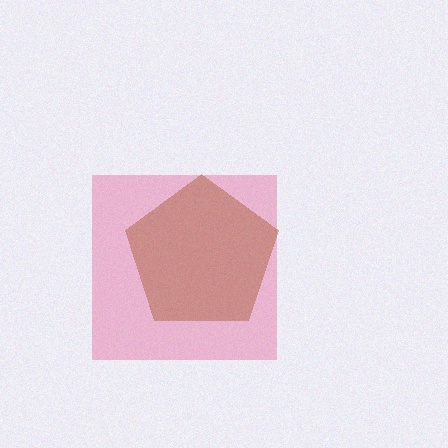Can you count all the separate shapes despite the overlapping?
Yes, there are 2 separate shapes.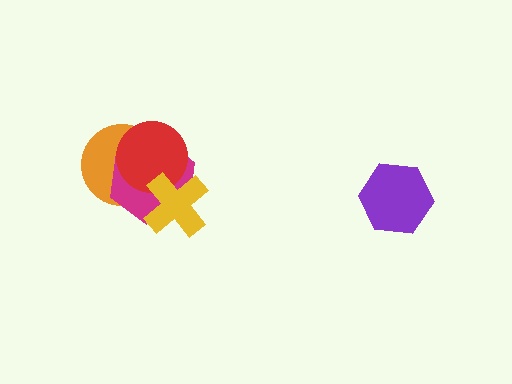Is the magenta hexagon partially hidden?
Yes, it is partially covered by another shape.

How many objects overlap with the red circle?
3 objects overlap with the red circle.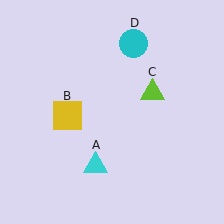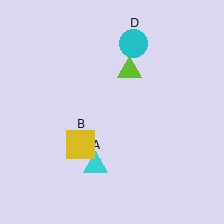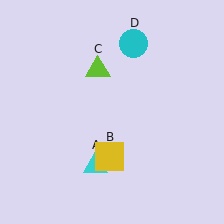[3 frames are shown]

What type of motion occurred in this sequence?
The yellow square (object B), lime triangle (object C) rotated counterclockwise around the center of the scene.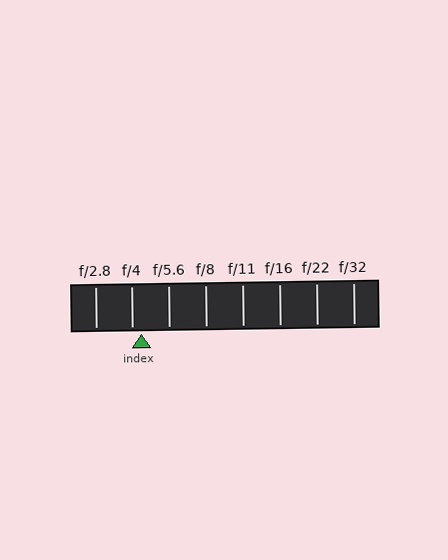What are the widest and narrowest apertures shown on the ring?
The widest aperture shown is f/2.8 and the narrowest is f/32.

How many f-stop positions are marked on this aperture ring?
There are 8 f-stop positions marked.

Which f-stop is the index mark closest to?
The index mark is closest to f/4.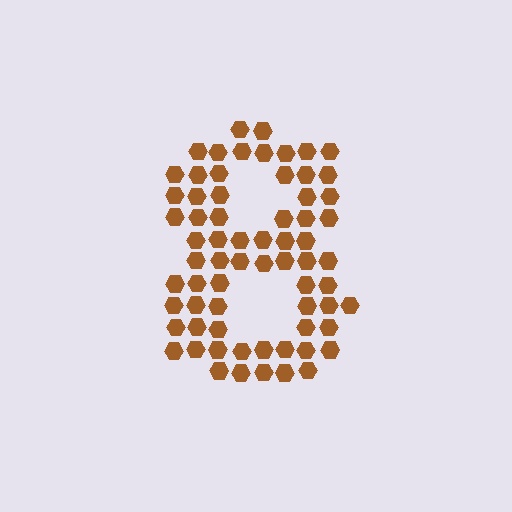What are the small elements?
The small elements are hexagons.